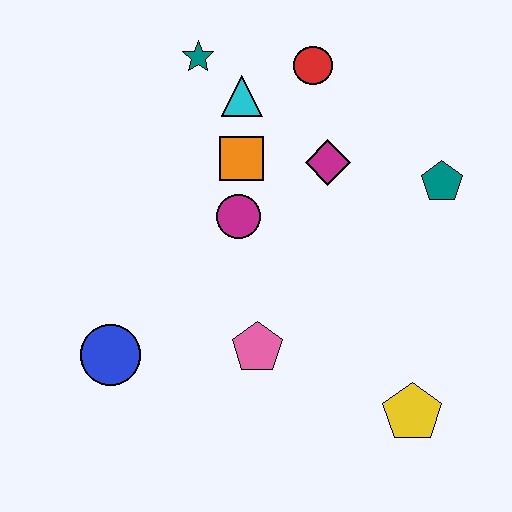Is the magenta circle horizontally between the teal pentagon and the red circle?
No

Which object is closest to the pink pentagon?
The magenta circle is closest to the pink pentagon.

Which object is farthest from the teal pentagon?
The blue circle is farthest from the teal pentagon.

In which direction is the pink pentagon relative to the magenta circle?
The pink pentagon is below the magenta circle.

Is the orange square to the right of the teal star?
Yes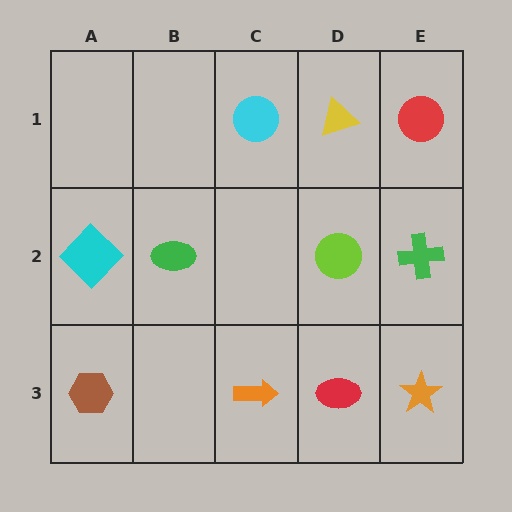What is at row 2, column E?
A green cross.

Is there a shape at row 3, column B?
No, that cell is empty.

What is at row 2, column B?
A green ellipse.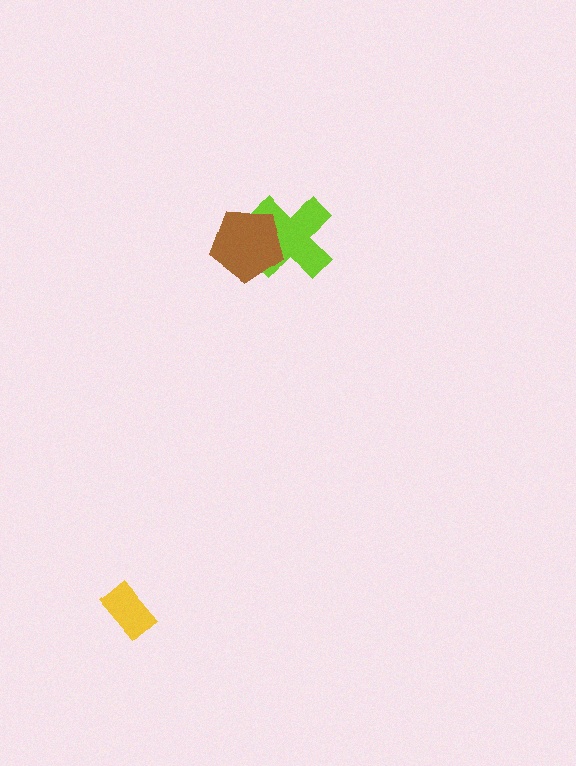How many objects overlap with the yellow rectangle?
0 objects overlap with the yellow rectangle.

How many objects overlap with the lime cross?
1 object overlaps with the lime cross.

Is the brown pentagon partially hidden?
No, no other shape covers it.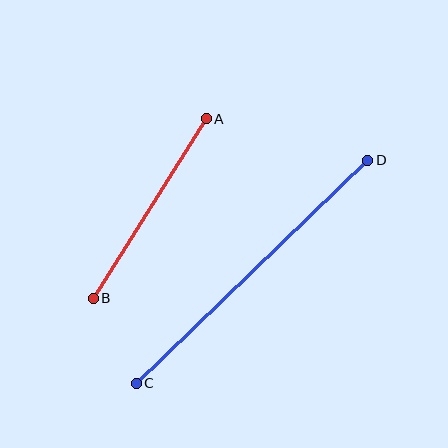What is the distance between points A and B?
The distance is approximately 212 pixels.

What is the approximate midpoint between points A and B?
The midpoint is at approximately (150, 209) pixels.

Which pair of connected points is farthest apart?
Points C and D are farthest apart.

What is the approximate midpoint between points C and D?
The midpoint is at approximately (252, 272) pixels.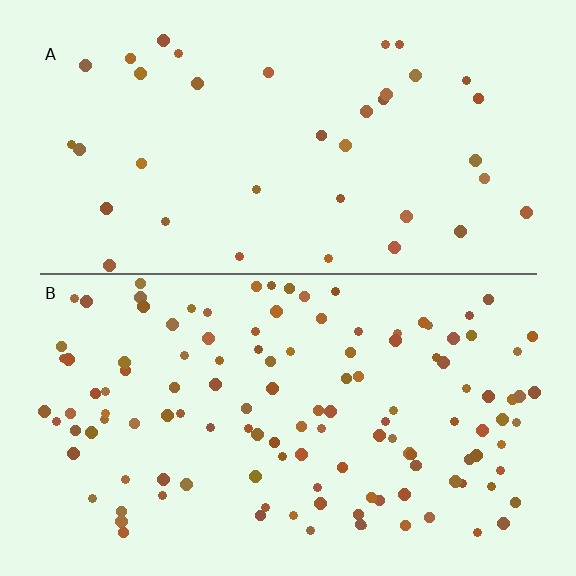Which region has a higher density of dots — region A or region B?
B (the bottom).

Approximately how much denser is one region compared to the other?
Approximately 3.3× — region B over region A.